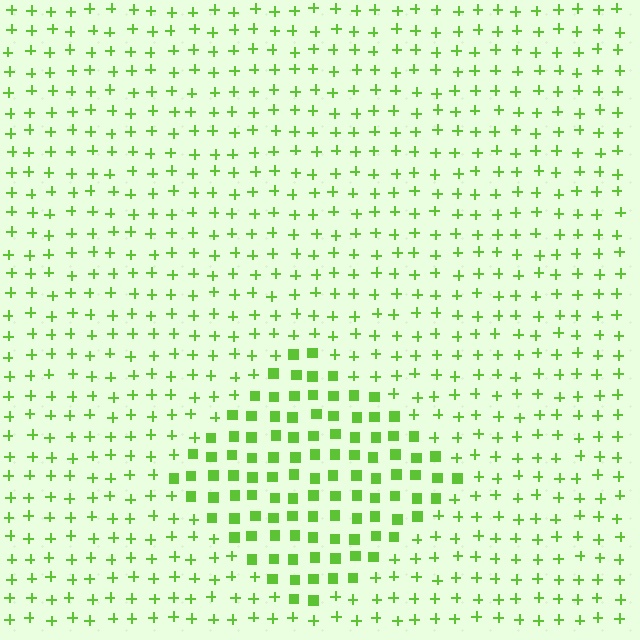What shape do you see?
I see a diamond.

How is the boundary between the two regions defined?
The boundary is defined by a change in element shape: squares inside vs. plus signs outside. All elements share the same color and spacing.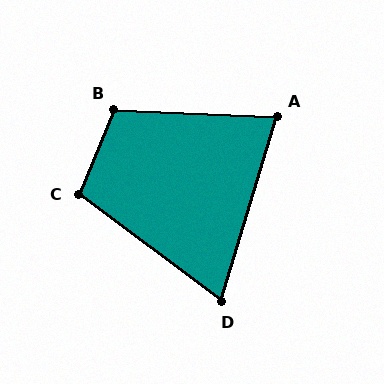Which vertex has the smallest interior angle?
D, at approximately 70 degrees.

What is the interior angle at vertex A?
Approximately 76 degrees (acute).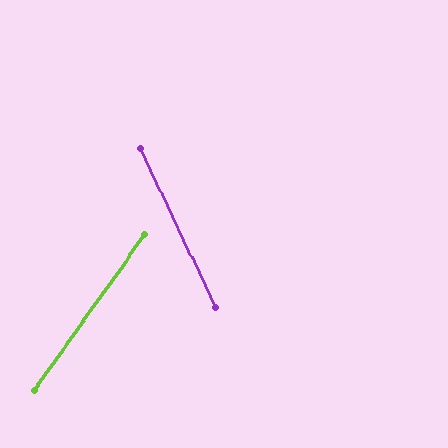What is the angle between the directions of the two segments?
Approximately 61 degrees.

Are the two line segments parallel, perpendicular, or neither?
Neither parallel nor perpendicular — they differ by about 61°.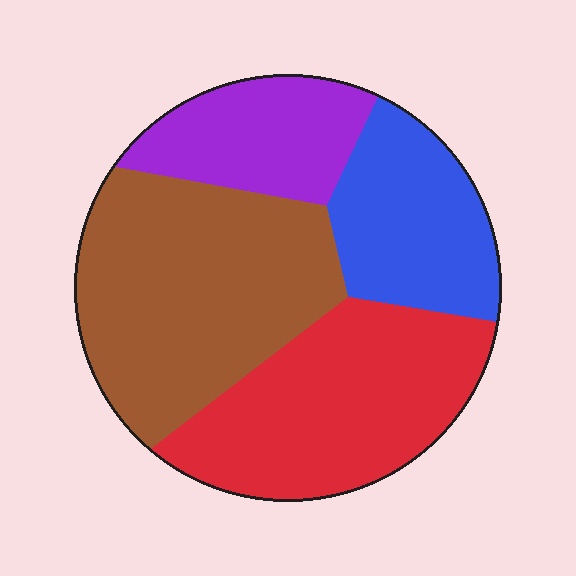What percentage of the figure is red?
Red takes up between a sixth and a third of the figure.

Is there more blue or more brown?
Brown.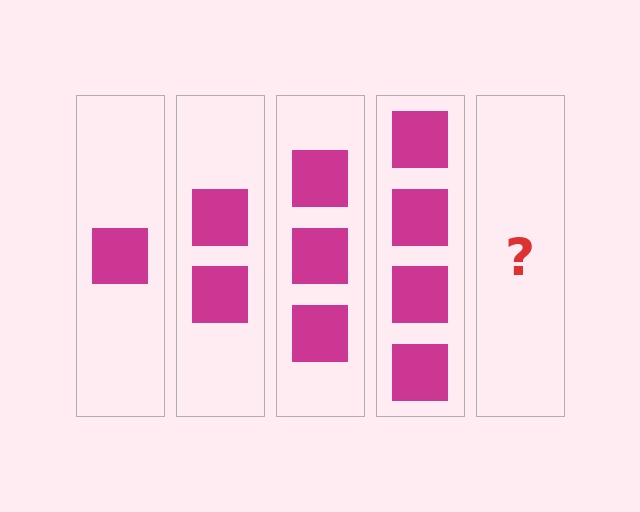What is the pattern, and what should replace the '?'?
The pattern is that each step adds one more square. The '?' should be 5 squares.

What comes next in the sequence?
The next element should be 5 squares.